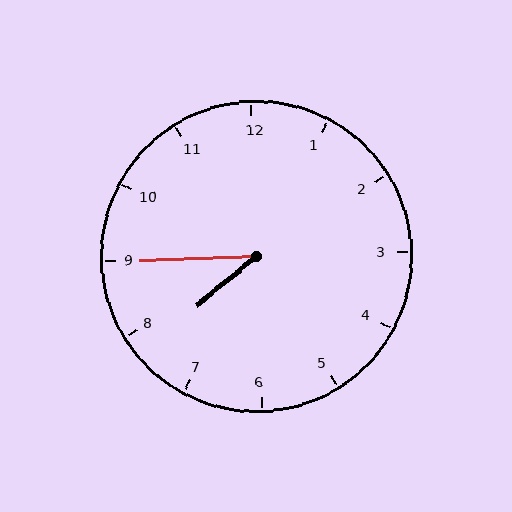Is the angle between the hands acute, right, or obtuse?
It is acute.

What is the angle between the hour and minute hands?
Approximately 38 degrees.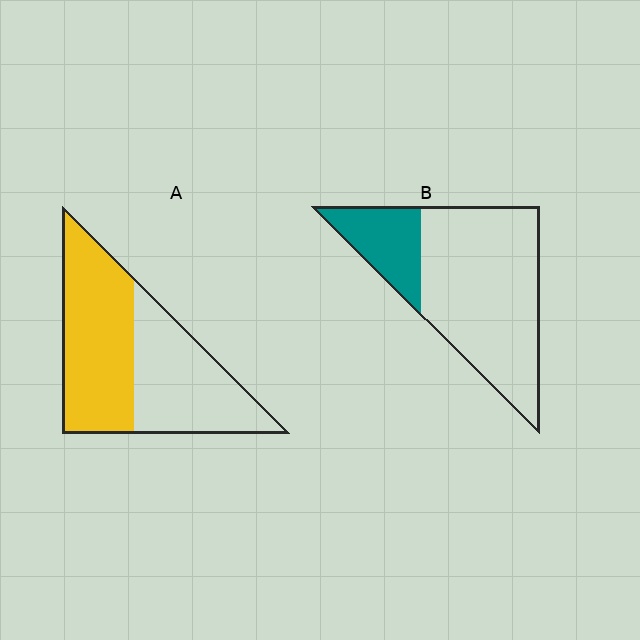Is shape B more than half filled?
No.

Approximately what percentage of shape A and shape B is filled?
A is approximately 55% and B is approximately 25%.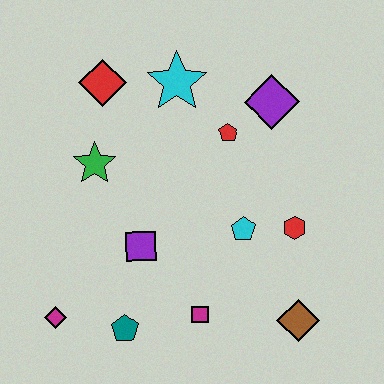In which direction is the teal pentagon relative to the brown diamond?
The teal pentagon is to the left of the brown diamond.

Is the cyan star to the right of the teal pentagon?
Yes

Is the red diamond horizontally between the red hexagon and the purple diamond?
No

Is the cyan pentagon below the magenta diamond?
No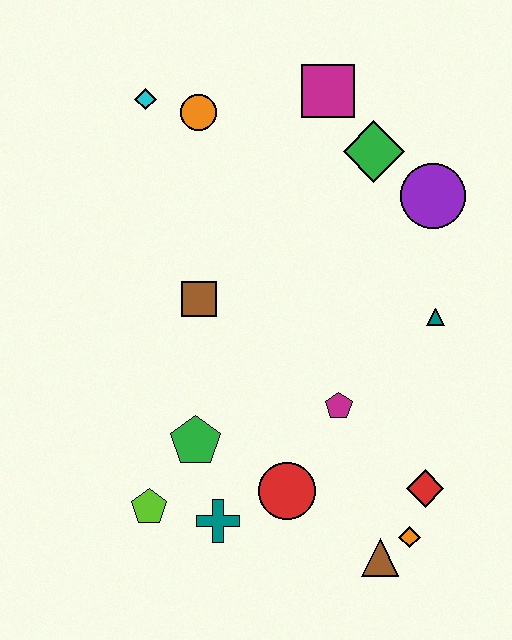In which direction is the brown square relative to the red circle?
The brown square is above the red circle.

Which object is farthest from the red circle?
The cyan diamond is farthest from the red circle.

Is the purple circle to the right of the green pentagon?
Yes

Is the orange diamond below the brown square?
Yes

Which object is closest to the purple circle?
The green diamond is closest to the purple circle.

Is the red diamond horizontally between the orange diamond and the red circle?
No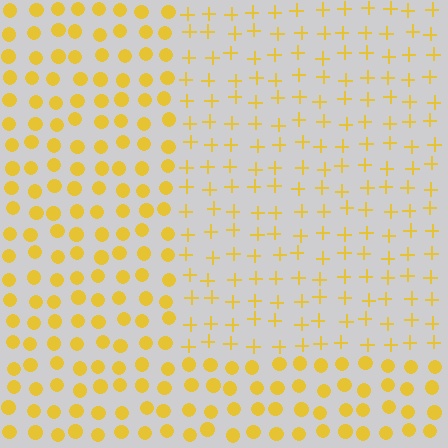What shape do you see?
I see a rectangle.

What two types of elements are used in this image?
The image uses plus signs inside the rectangle region and circles outside it.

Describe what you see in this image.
The image is filled with small yellow elements arranged in a uniform grid. A rectangle-shaped region contains plus signs, while the surrounding area contains circles. The boundary is defined purely by the change in element shape.